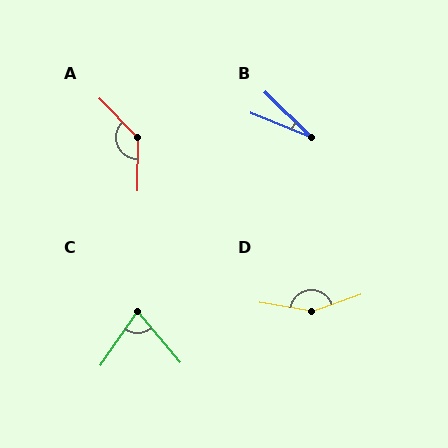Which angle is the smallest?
B, at approximately 23 degrees.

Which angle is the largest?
D, at approximately 151 degrees.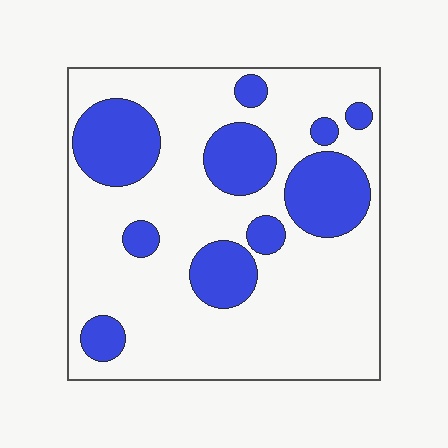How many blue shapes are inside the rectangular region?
10.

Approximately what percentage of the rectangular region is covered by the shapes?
Approximately 25%.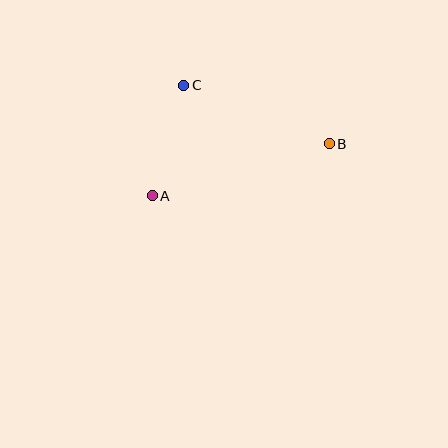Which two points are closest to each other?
Points A and C are closest to each other.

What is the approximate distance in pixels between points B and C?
The distance between B and C is approximately 156 pixels.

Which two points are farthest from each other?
Points A and B are farthest from each other.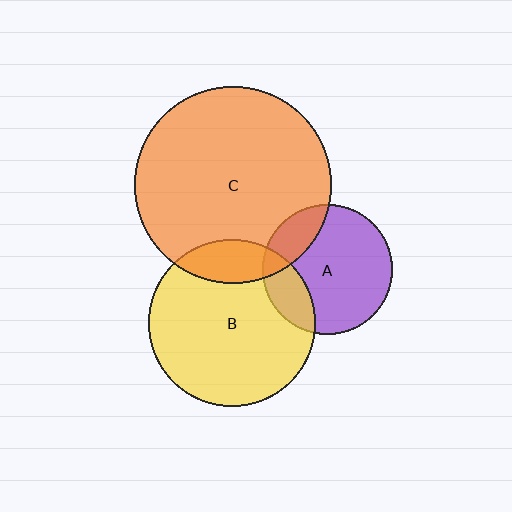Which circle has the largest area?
Circle C (orange).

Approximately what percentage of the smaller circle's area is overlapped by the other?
Approximately 20%.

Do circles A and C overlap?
Yes.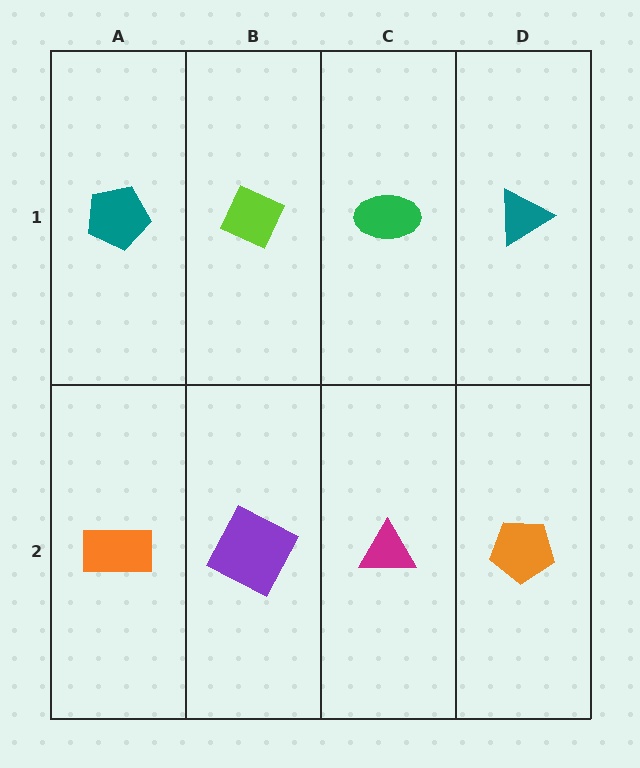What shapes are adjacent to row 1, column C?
A magenta triangle (row 2, column C), a lime diamond (row 1, column B), a teal triangle (row 1, column D).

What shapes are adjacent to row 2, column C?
A green ellipse (row 1, column C), a purple square (row 2, column B), an orange pentagon (row 2, column D).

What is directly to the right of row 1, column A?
A lime diamond.